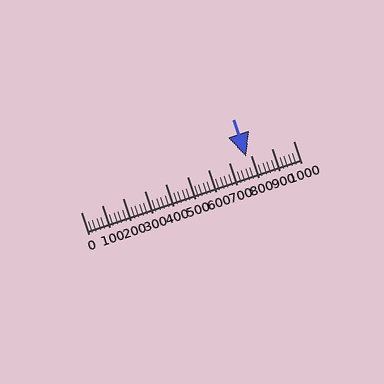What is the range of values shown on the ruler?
The ruler shows values from 0 to 1000.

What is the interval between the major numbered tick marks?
The major tick marks are spaced 100 units apart.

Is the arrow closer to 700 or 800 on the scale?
The arrow is closer to 800.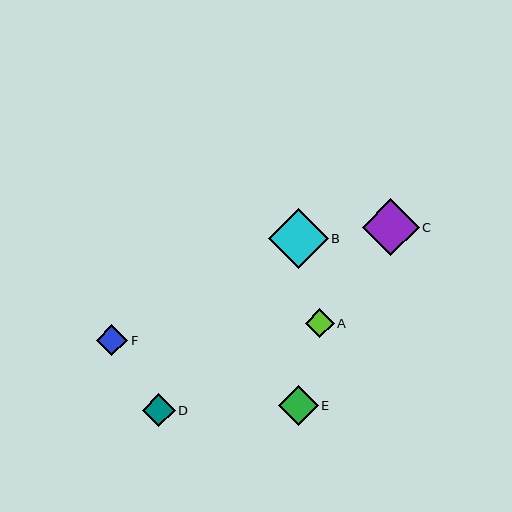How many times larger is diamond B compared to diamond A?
Diamond B is approximately 2.1 times the size of diamond A.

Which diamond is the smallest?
Diamond A is the smallest with a size of approximately 28 pixels.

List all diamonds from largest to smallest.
From largest to smallest: B, C, E, D, F, A.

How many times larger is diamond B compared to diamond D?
Diamond B is approximately 1.8 times the size of diamond D.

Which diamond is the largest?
Diamond B is the largest with a size of approximately 60 pixels.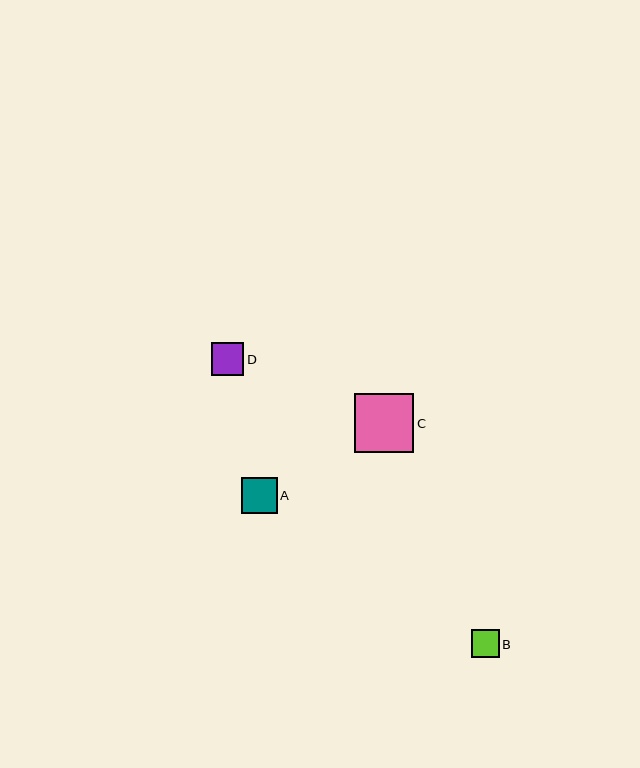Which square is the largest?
Square C is the largest with a size of approximately 59 pixels.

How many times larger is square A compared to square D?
Square A is approximately 1.1 times the size of square D.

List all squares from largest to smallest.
From largest to smallest: C, A, D, B.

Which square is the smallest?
Square B is the smallest with a size of approximately 28 pixels.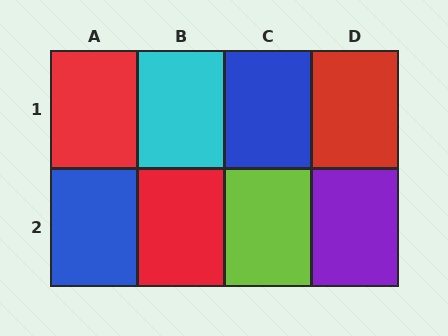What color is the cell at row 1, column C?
Blue.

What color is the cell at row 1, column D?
Red.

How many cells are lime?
1 cell is lime.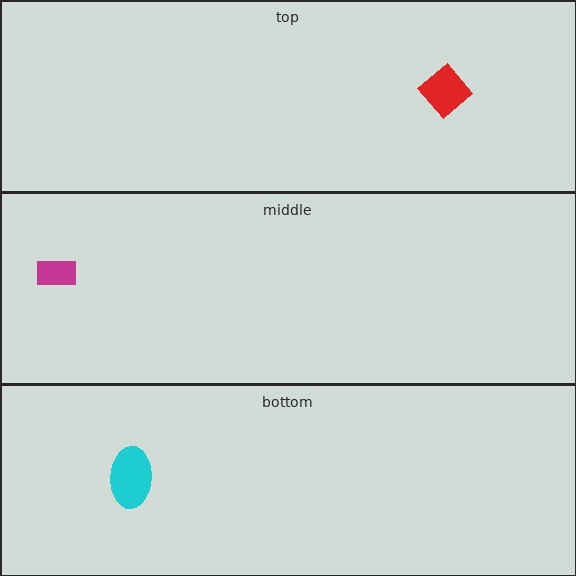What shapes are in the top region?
The red diamond.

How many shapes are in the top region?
1.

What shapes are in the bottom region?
The cyan ellipse.